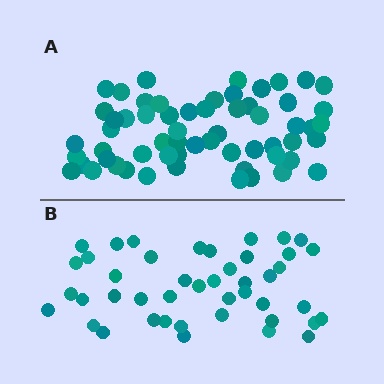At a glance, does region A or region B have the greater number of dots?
Region A (the top region) has more dots.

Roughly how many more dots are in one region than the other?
Region A has approximately 15 more dots than region B.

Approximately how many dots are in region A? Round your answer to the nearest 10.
About 60 dots.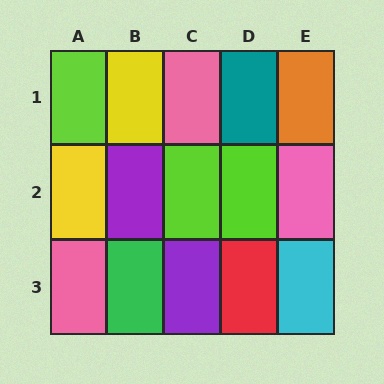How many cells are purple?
2 cells are purple.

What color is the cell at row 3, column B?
Green.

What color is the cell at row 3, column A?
Pink.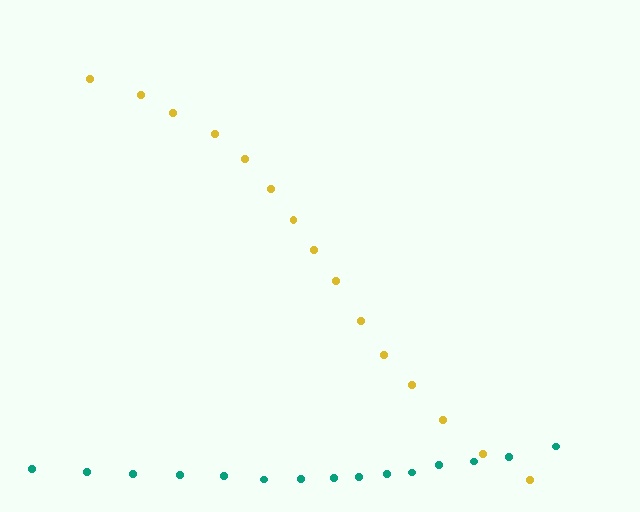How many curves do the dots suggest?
There are 2 distinct paths.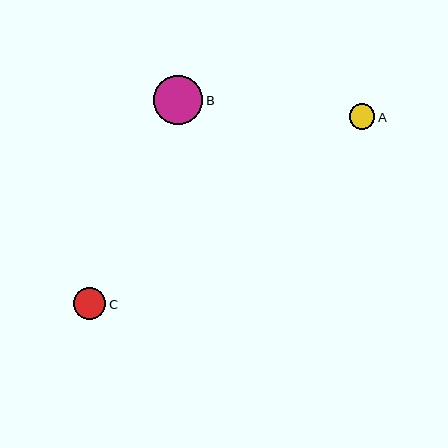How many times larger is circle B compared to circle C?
Circle B is approximately 1.5 times the size of circle C.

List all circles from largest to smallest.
From largest to smallest: B, C, A.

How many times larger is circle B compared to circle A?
Circle B is approximately 1.9 times the size of circle A.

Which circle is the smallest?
Circle A is the smallest with a size of approximately 26 pixels.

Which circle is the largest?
Circle B is the largest with a size of approximately 49 pixels.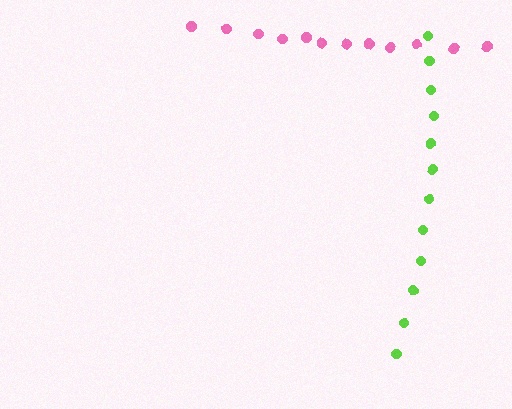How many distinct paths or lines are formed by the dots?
There are 2 distinct paths.